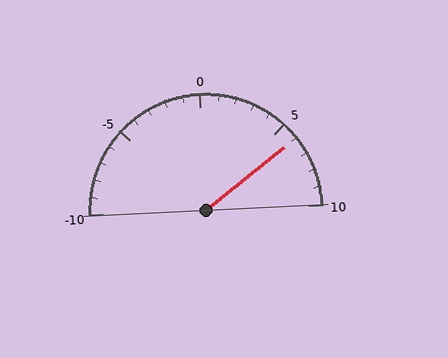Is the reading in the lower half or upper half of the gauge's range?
The reading is in the upper half of the range (-10 to 10).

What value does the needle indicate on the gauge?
The needle indicates approximately 6.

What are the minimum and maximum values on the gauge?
The gauge ranges from -10 to 10.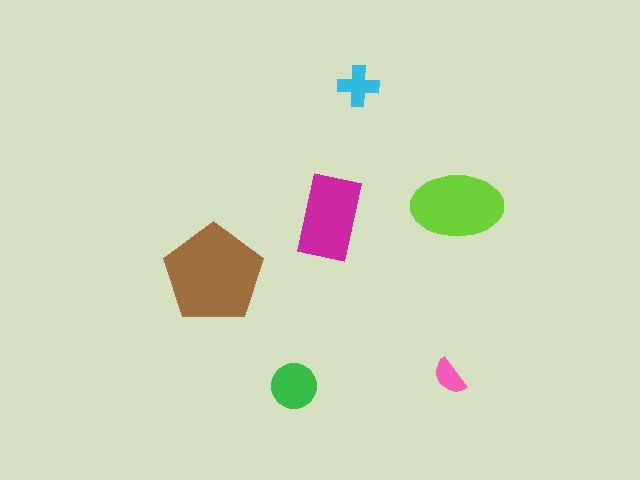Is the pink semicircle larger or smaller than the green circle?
Smaller.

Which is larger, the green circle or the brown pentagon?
The brown pentagon.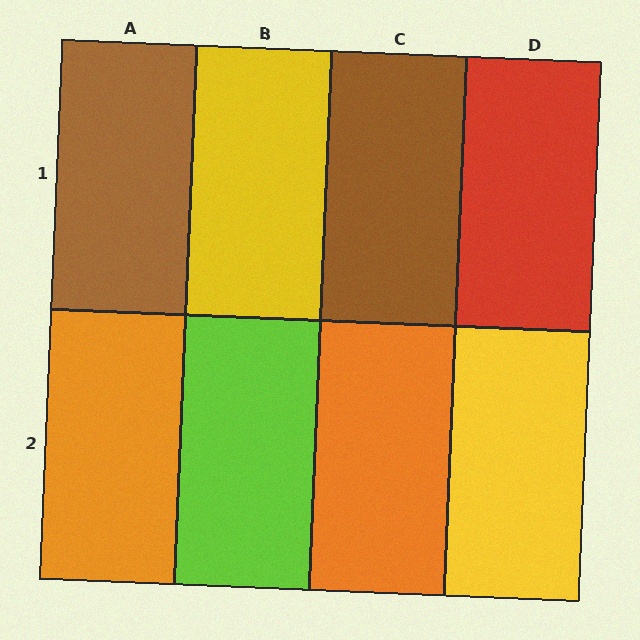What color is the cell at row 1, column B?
Yellow.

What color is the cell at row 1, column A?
Brown.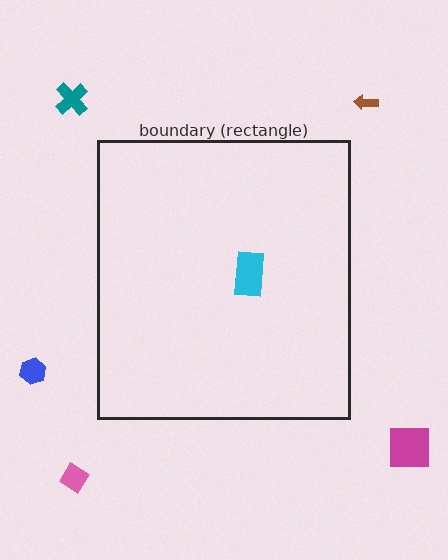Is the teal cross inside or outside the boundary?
Outside.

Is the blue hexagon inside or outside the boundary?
Outside.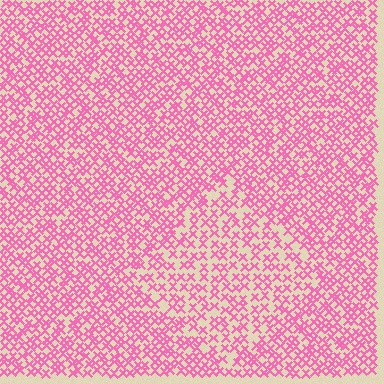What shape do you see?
I see a diamond.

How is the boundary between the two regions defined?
The boundary is defined by a change in element density (approximately 1.6x ratio). All elements are the same color, size, and shape.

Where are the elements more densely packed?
The elements are more densely packed outside the diamond boundary.